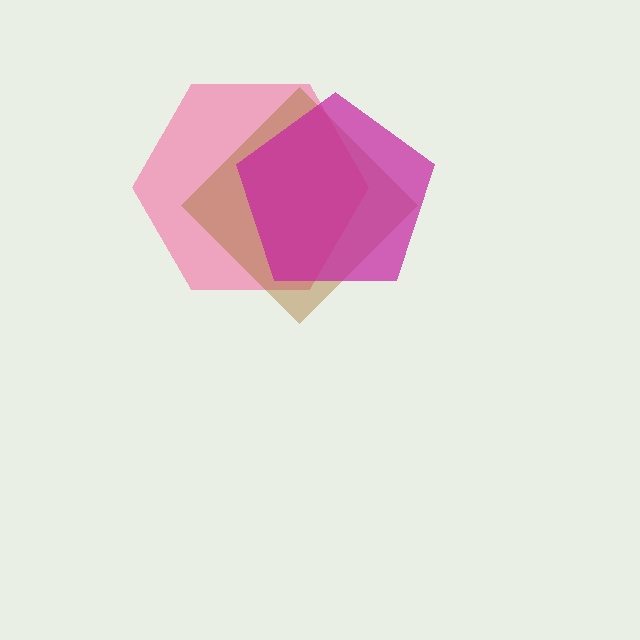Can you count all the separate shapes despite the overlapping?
Yes, there are 3 separate shapes.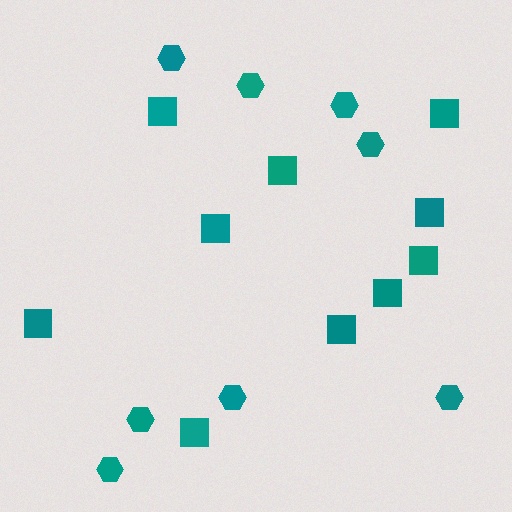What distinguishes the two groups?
There are 2 groups: one group of squares (10) and one group of hexagons (8).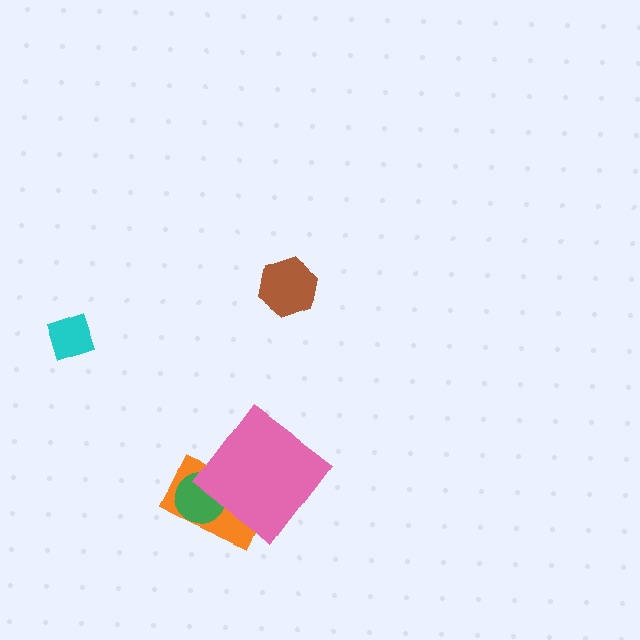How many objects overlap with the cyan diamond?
0 objects overlap with the cyan diamond.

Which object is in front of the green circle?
The pink diamond is in front of the green circle.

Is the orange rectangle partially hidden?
Yes, it is partially covered by another shape.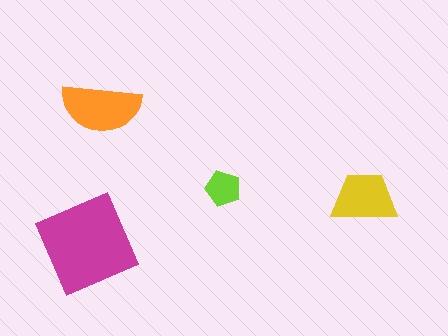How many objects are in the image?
There are 4 objects in the image.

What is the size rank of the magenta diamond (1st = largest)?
1st.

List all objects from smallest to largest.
The lime pentagon, the yellow trapezoid, the orange semicircle, the magenta diamond.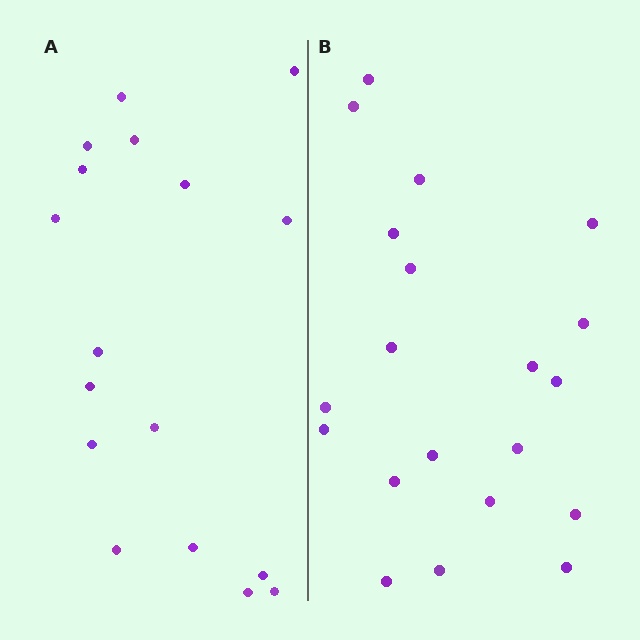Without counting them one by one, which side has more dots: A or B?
Region B (the right region) has more dots.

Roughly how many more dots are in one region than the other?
Region B has just a few more — roughly 2 or 3 more dots than region A.